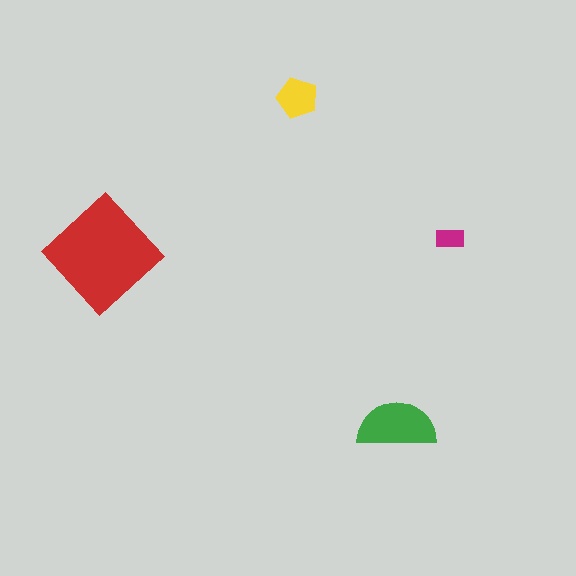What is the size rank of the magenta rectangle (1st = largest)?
4th.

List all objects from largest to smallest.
The red diamond, the green semicircle, the yellow pentagon, the magenta rectangle.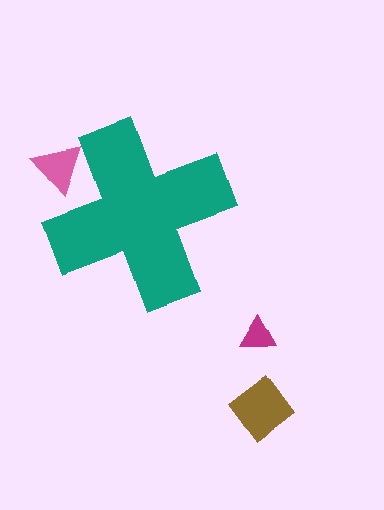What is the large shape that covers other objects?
A teal cross.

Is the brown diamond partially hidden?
No, the brown diamond is fully visible.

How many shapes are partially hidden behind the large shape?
1 shape is partially hidden.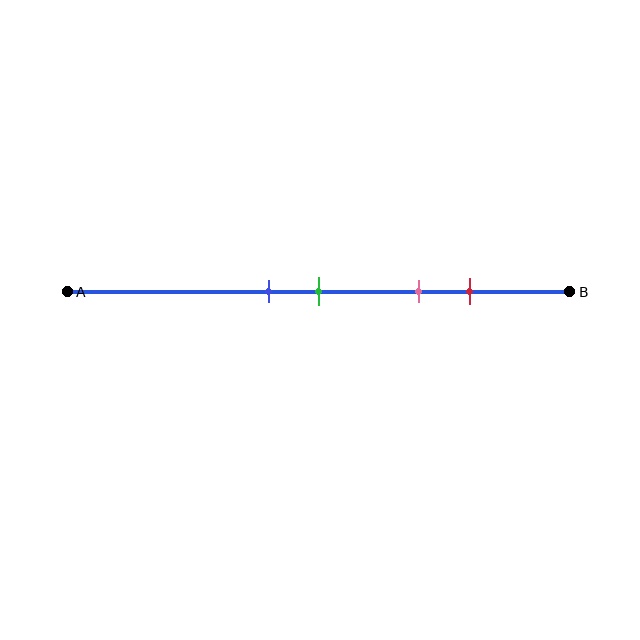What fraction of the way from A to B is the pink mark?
The pink mark is approximately 70% (0.7) of the way from A to B.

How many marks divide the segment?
There are 4 marks dividing the segment.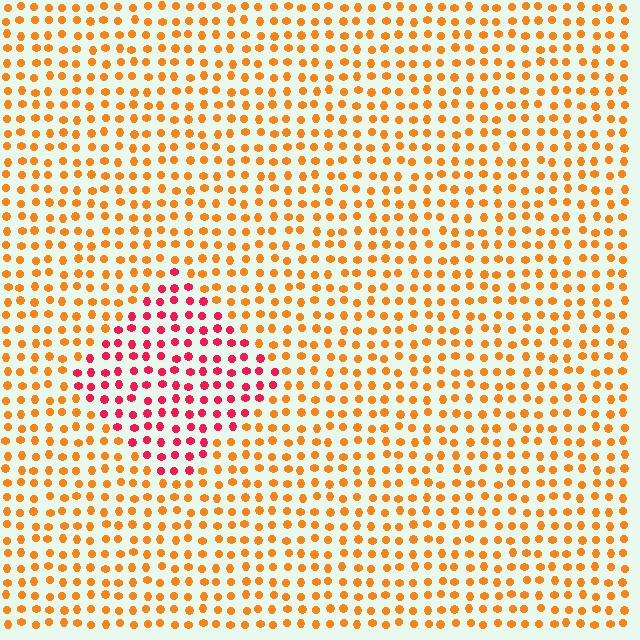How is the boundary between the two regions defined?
The boundary is defined purely by a slight shift in hue (about 44 degrees). Spacing, size, and orientation are identical on both sides.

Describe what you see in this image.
The image is filled with small orange elements in a uniform arrangement. A diamond-shaped region is visible where the elements are tinted to a slightly different hue, forming a subtle color boundary.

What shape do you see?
I see a diamond.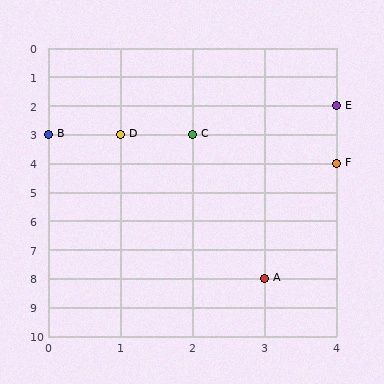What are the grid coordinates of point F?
Point F is at grid coordinates (4, 4).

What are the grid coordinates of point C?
Point C is at grid coordinates (2, 3).